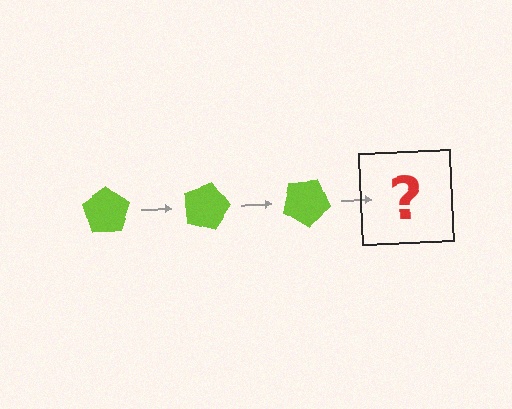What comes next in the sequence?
The next element should be a lime pentagon rotated 45 degrees.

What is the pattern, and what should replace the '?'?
The pattern is that the pentagon rotates 15 degrees each step. The '?' should be a lime pentagon rotated 45 degrees.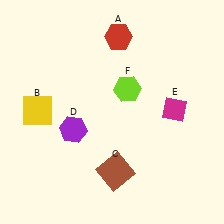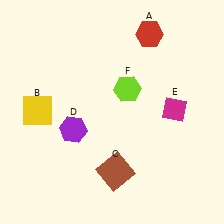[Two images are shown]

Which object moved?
The red hexagon (A) moved right.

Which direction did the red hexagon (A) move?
The red hexagon (A) moved right.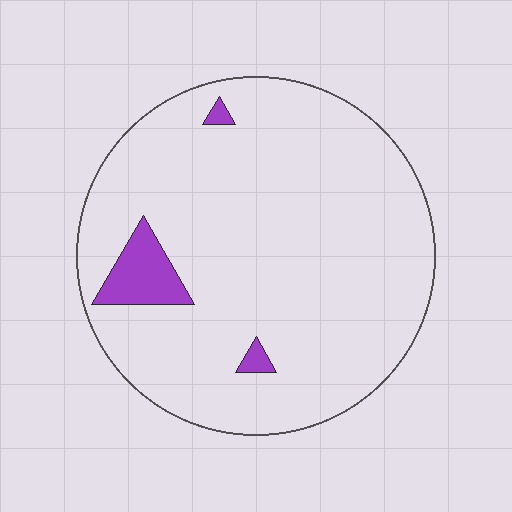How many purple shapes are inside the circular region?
3.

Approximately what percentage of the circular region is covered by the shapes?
Approximately 5%.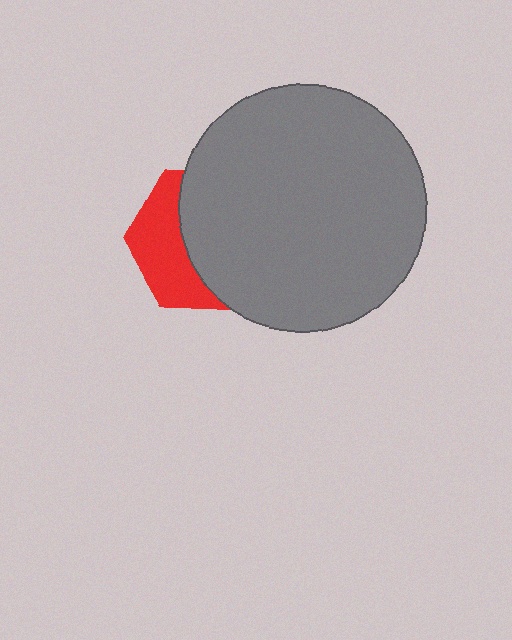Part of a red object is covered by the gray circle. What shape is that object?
It is a hexagon.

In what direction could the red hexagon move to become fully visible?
The red hexagon could move left. That would shift it out from behind the gray circle entirely.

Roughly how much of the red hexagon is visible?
A small part of it is visible (roughly 40%).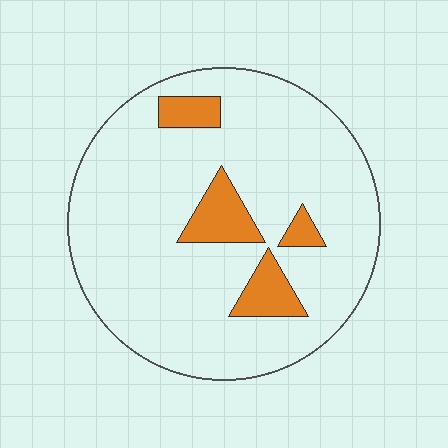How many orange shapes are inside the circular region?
4.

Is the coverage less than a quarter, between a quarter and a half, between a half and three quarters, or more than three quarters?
Less than a quarter.